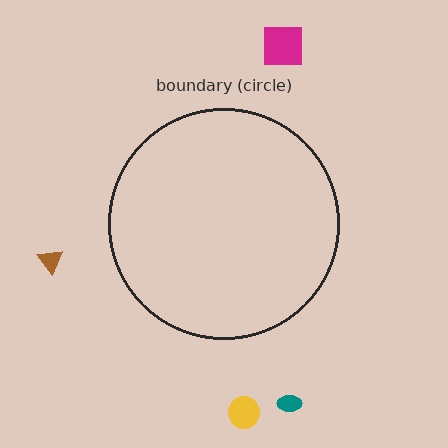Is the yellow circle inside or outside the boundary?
Outside.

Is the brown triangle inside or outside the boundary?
Outside.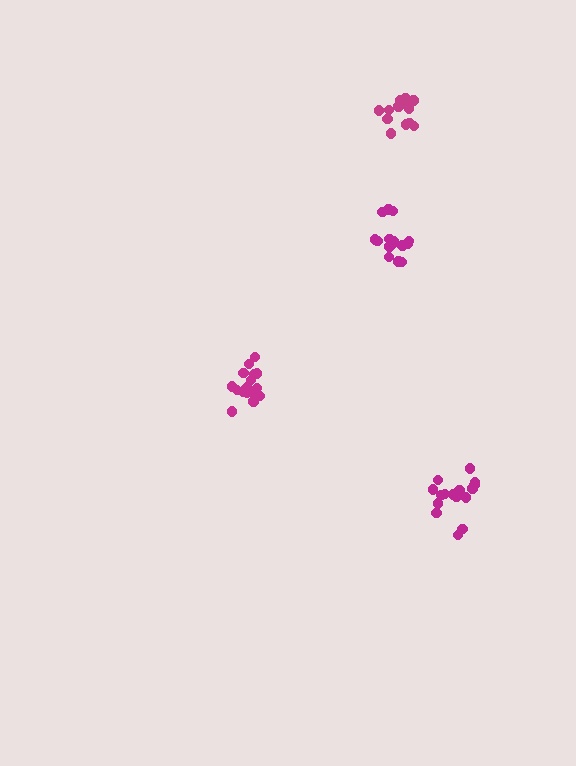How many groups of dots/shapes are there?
There are 4 groups.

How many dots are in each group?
Group 1: 16 dots, Group 2: 17 dots, Group 3: 15 dots, Group 4: 15 dots (63 total).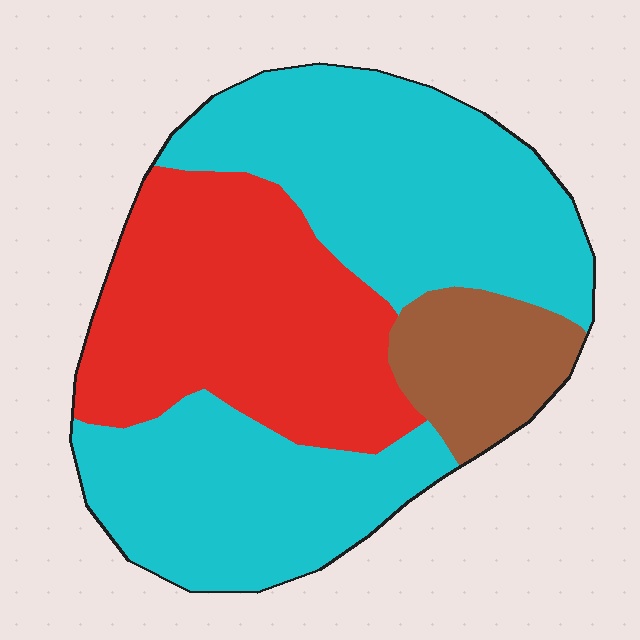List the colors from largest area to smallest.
From largest to smallest: cyan, red, brown.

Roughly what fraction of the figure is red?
Red takes up between a quarter and a half of the figure.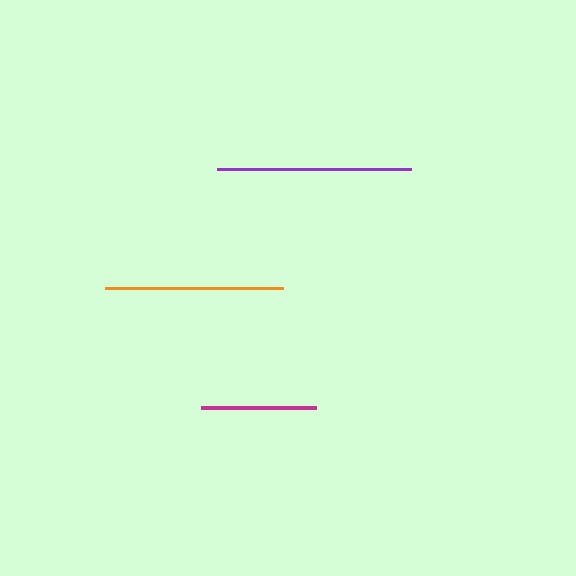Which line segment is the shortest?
The magenta line is the shortest at approximately 115 pixels.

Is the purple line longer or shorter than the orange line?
The purple line is longer than the orange line.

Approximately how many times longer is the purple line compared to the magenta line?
The purple line is approximately 1.7 times the length of the magenta line.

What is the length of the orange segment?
The orange segment is approximately 179 pixels long.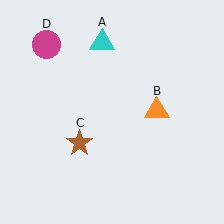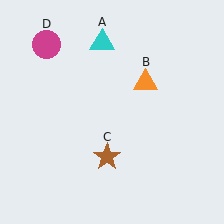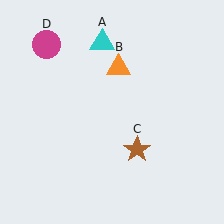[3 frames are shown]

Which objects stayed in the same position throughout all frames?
Cyan triangle (object A) and magenta circle (object D) remained stationary.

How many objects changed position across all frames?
2 objects changed position: orange triangle (object B), brown star (object C).